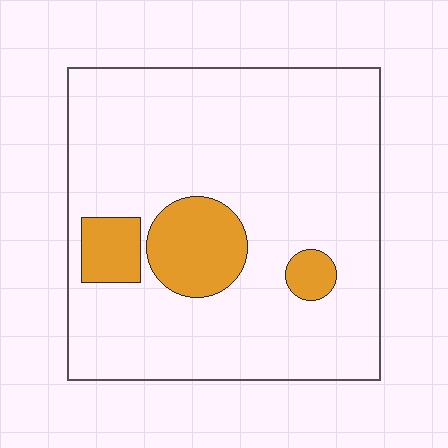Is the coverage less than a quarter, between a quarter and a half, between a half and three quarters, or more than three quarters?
Less than a quarter.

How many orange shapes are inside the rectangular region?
3.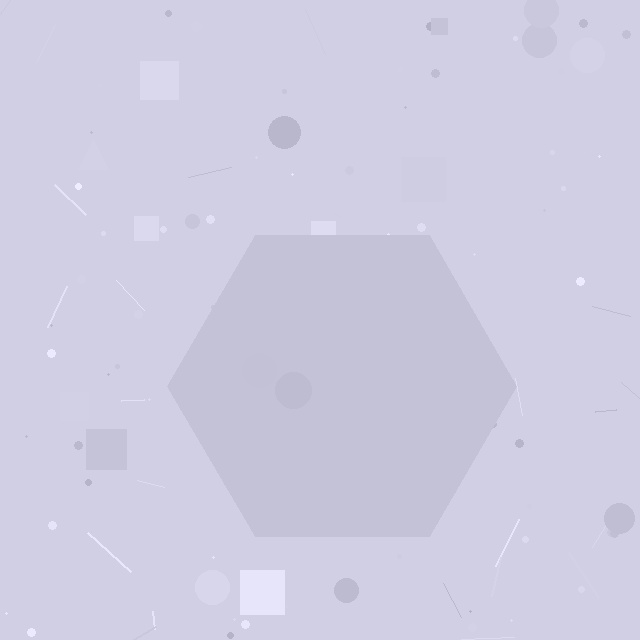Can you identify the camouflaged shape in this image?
The camouflaged shape is a hexagon.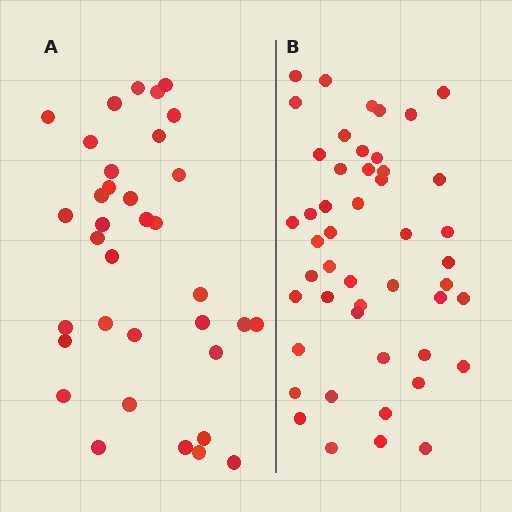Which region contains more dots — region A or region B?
Region B (the right region) has more dots.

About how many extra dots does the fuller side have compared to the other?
Region B has approximately 15 more dots than region A.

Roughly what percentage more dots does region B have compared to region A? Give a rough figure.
About 35% more.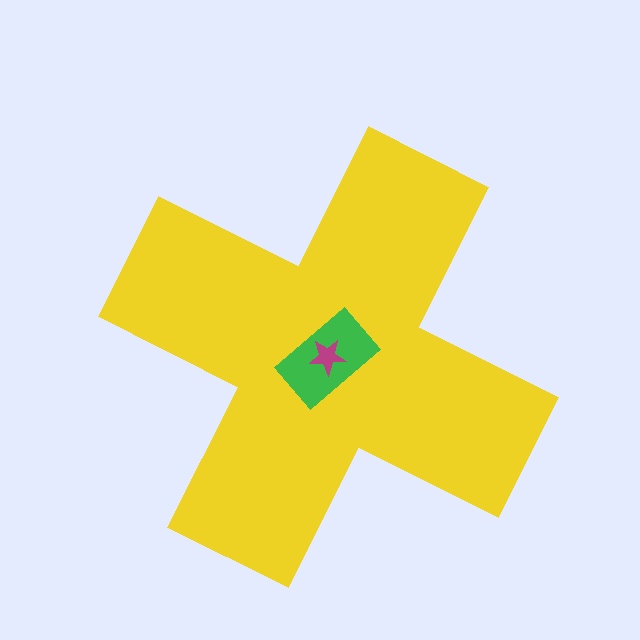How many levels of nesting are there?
3.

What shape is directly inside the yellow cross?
The green rectangle.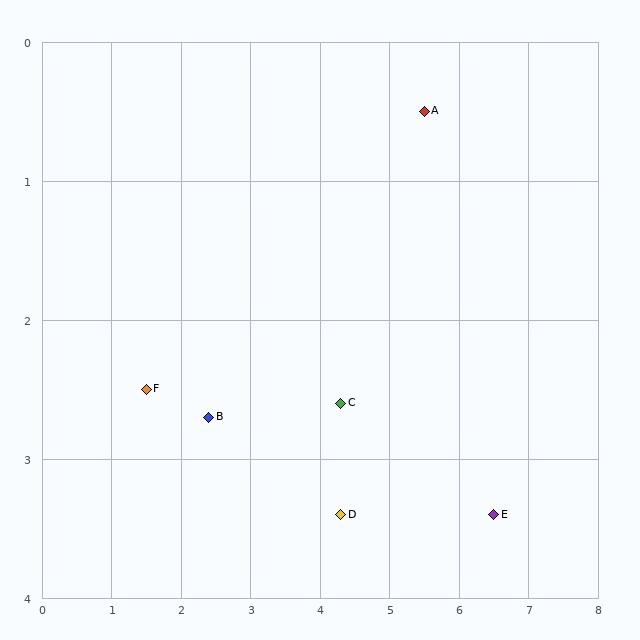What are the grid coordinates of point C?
Point C is at approximately (4.3, 2.6).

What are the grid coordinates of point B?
Point B is at approximately (2.4, 2.7).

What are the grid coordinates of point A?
Point A is at approximately (5.5, 0.5).